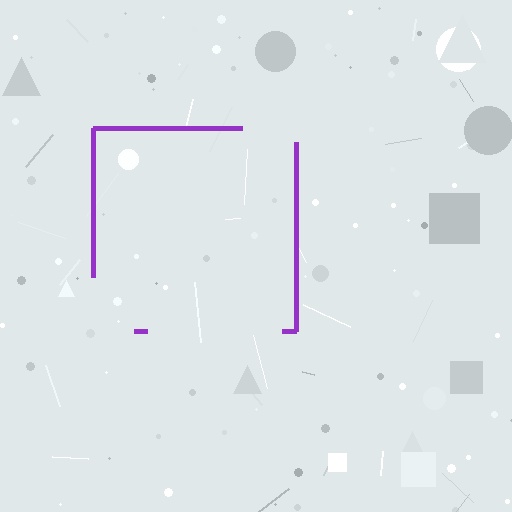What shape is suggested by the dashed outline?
The dashed outline suggests a square.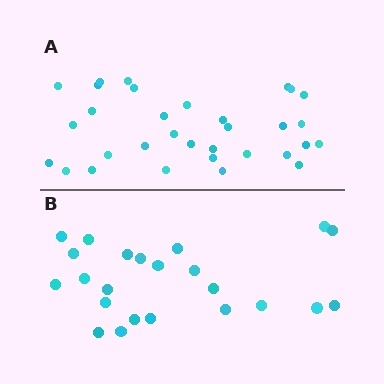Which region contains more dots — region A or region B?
Region A (the top region) has more dots.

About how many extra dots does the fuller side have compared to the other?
Region A has roughly 8 or so more dots than region B.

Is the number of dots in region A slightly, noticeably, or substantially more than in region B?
Region A has noticeably more, but not dramatically so. The ratio is roughly 1.4 to 1.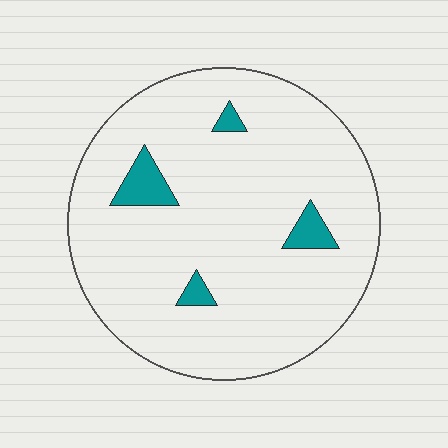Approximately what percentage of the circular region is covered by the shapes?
Approximately 5%.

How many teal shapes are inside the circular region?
4.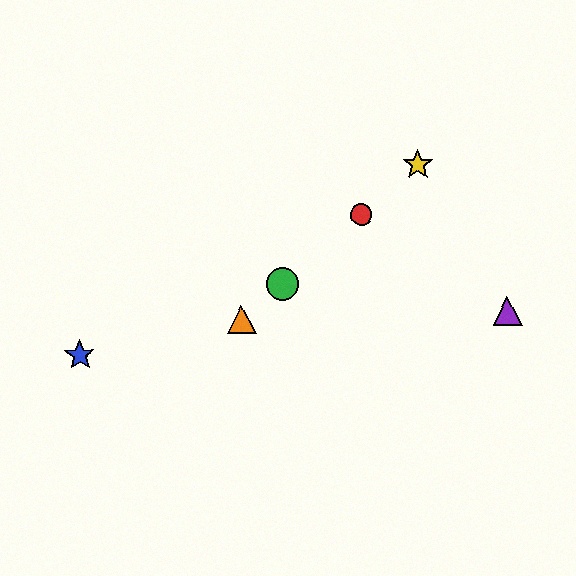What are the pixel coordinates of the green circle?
The green circle is at (282, 284).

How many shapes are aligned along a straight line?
4 shapes (the red circle, the green circle, the yellow star, the orange triangle) are aligned along a straight line.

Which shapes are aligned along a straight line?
The red circle, the green circle, the yellow star, the orange triangle are aligned along a straight line.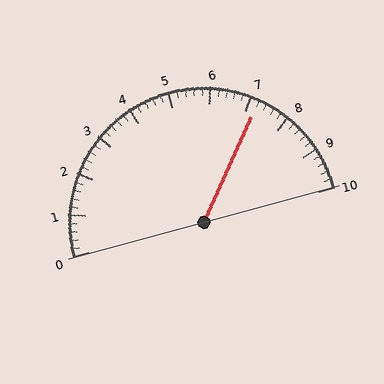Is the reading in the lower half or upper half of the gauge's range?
The reading is in the upper half of the range (0 to 10).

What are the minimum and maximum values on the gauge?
The gauge ranges from 0 to 10.